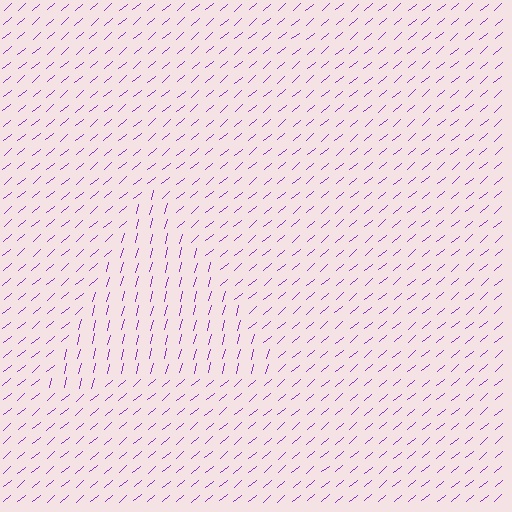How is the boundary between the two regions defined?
The boundary is defined purely by a change in line orientation (approximately 35 degrees difference). All lines are the same color and thickness.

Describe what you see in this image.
The image is filled with small purple line segments. A triangle region in the image has lines oriented differently from the surrounding lines, creating a visible texture boundary.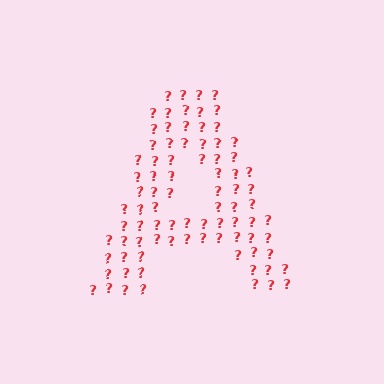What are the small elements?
The small elements are question marks.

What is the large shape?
The large shape is the letter A.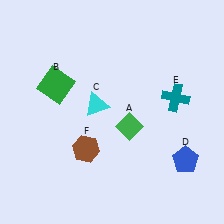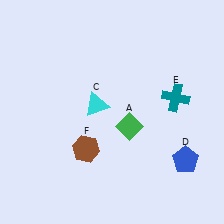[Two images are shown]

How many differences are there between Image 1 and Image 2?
There is 1 difference between the two images.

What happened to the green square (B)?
The green square (B) was removed in Image 2. It was in the top-left area of Image 1.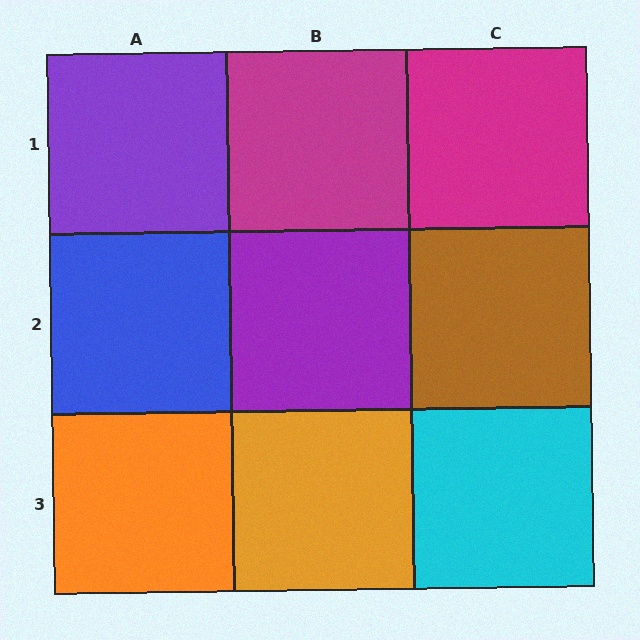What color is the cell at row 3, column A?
Orange.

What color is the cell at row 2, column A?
Blue.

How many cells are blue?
1 cell is blue.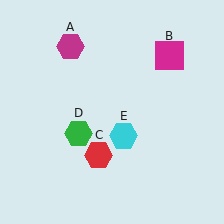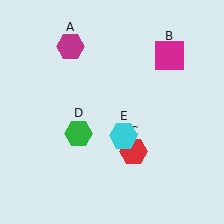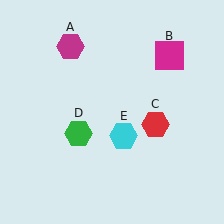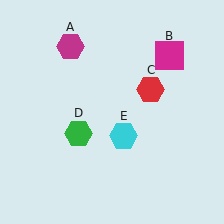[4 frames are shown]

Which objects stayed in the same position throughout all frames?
Magenta hexagon (object A) and magenta square (object B) and green hexagon (object D) and cyan hexagon (object E) remained stationary.